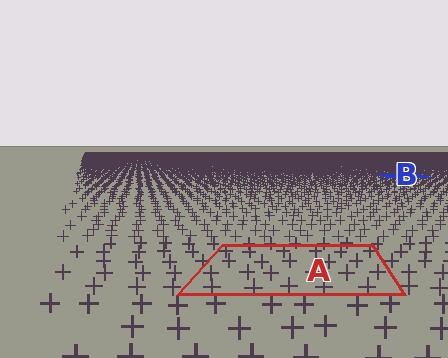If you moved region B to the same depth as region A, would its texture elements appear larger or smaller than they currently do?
They would appear larger. At a closer depth, the same texture elements are projected at a bigger on-screen size.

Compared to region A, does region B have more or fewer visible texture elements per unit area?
Region B has more texture elements per unit area — they are packed more densely because it is farther away.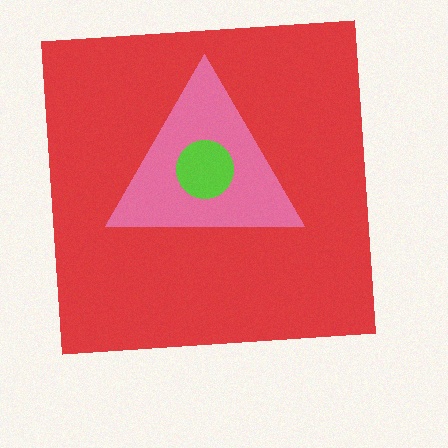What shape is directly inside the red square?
The pink triangle.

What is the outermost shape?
The red square.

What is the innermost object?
The lime circle.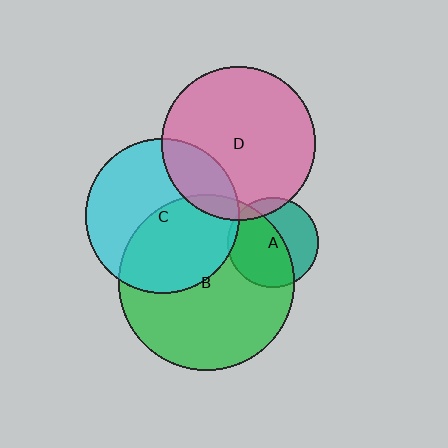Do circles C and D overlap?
Yes.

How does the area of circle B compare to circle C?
Approximately 1.3 times.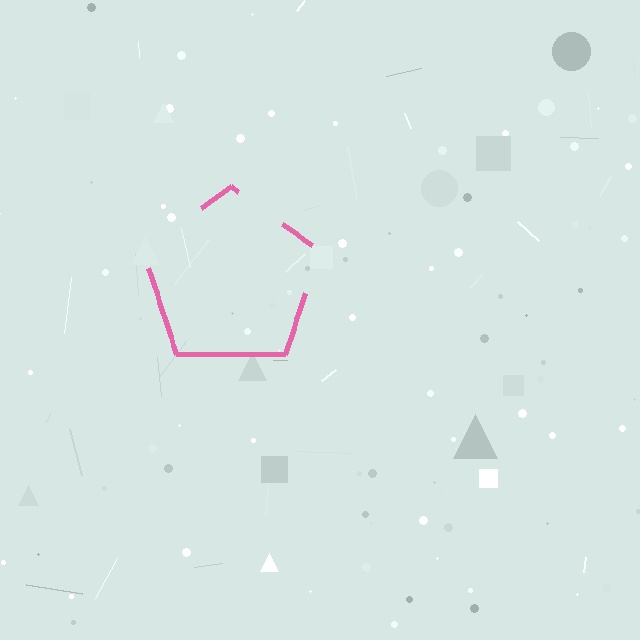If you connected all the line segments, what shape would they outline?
They would outline a pentagon.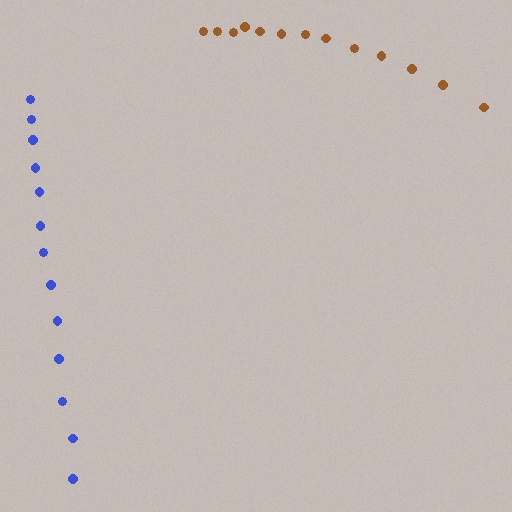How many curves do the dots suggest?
There are 2 distinct paths.